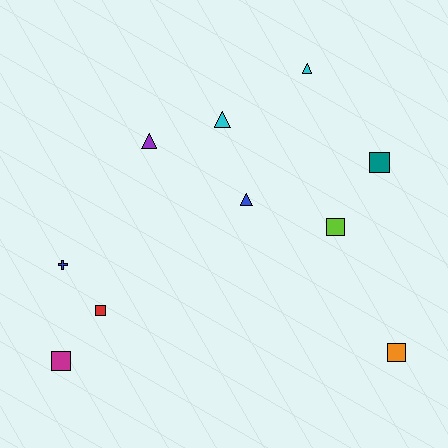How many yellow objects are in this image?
There are no yellow objects.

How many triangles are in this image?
There are 4 triangles.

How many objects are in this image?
There are 10 objects.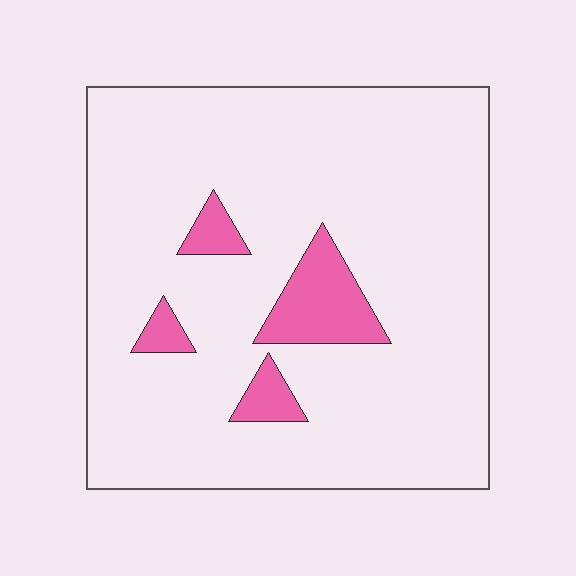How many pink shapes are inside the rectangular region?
4.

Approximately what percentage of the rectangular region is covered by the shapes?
Approximately 10%.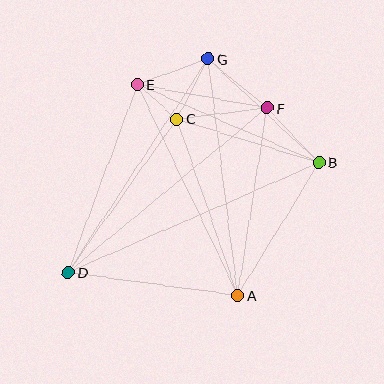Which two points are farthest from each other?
Points B and D are farthest from each other.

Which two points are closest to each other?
Points C and E are closest to each other.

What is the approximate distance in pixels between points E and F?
The distance between E and F is approximately 132 pixels.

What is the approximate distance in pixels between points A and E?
The distance between A and E is approximately 234 pixels.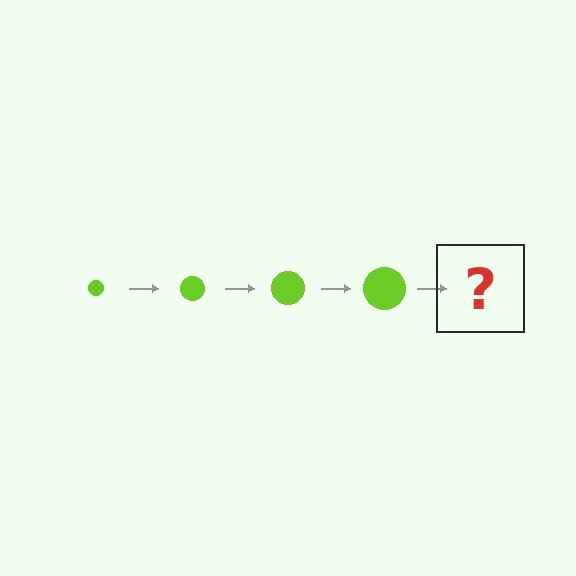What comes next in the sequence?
The next element should be a lime circle, larger than the previous one.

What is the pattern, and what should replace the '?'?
The pattern is that the circle gets progressively larger each step. The '?' should be a lime circle, larger than the previous one.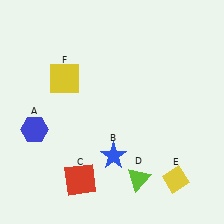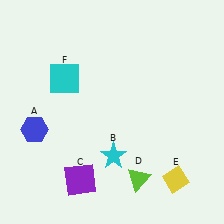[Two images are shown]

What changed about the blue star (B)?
In Image 1, B is blue. In Image 2, it changed to cyan.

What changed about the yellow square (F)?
In Image 1, F is yellow. In Image 2, it changed to cyan.